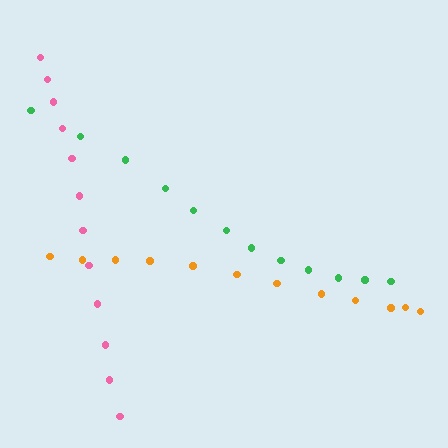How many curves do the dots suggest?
There are 3 distinct paths.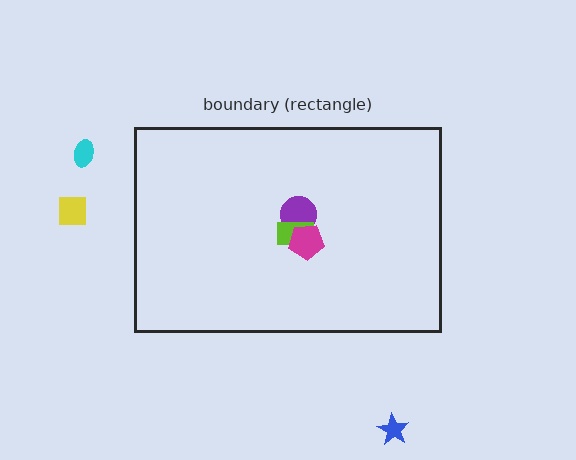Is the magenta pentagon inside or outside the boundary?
Inside.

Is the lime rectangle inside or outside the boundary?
Inside.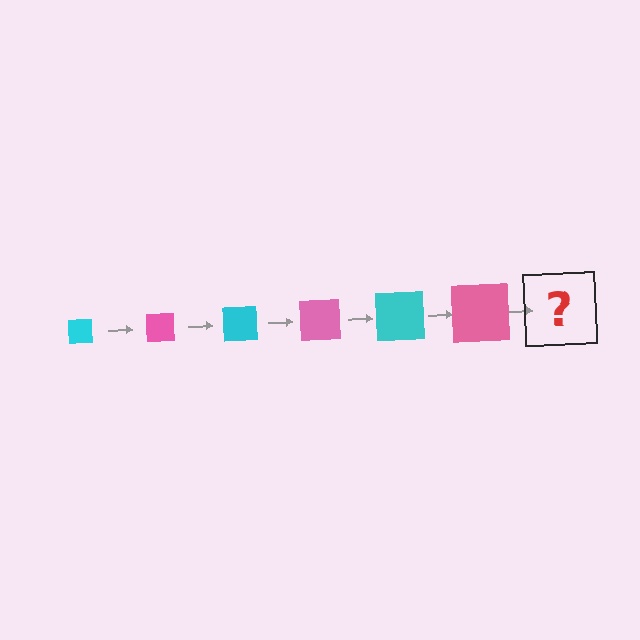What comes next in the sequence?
The next element should be a cyan square, larger than the previous one.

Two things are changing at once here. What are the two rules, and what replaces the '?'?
The two rules are that the square grows larger each step and the color cycles through cyan and pink. The '?' should be a cyan square, larger than the previous one.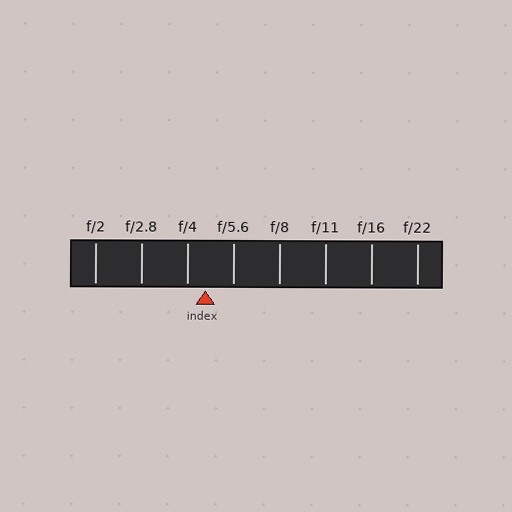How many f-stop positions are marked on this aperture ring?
There are 8 f-stop positions marked.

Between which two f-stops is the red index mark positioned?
The index mark is between f/4 and f/5.6.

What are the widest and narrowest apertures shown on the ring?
The widest aperture shown is f/2 and the narrowest is f/22.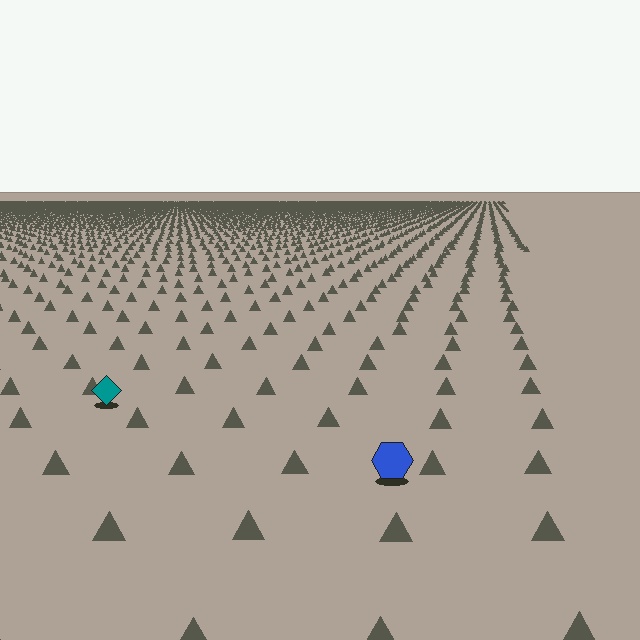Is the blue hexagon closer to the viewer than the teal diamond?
Yes. The blue hexagon is closer — you can tell from the texture gradient: the ground texture is coarser near it.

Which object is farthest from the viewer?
The teal diamond is farthest from the viewer. It appears smaller and the ground texture around it is denser.